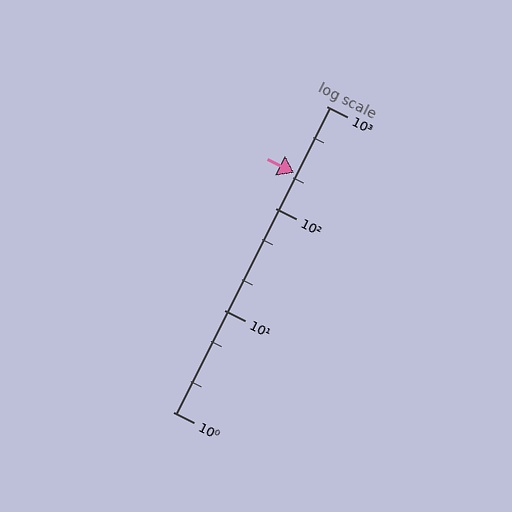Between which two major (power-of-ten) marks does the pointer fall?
The pointer is between 100 and 1000.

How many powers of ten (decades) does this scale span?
The scale spans 3 decades, from 1 to 1000.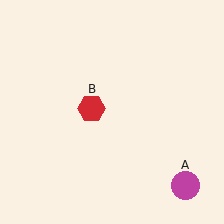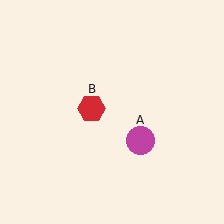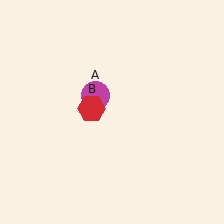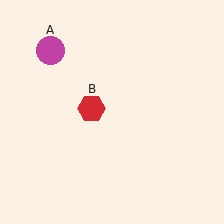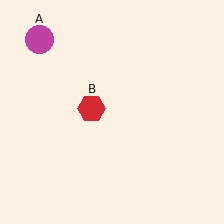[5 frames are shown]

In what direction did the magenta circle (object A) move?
The magenta circle (object A) moved up and to the left.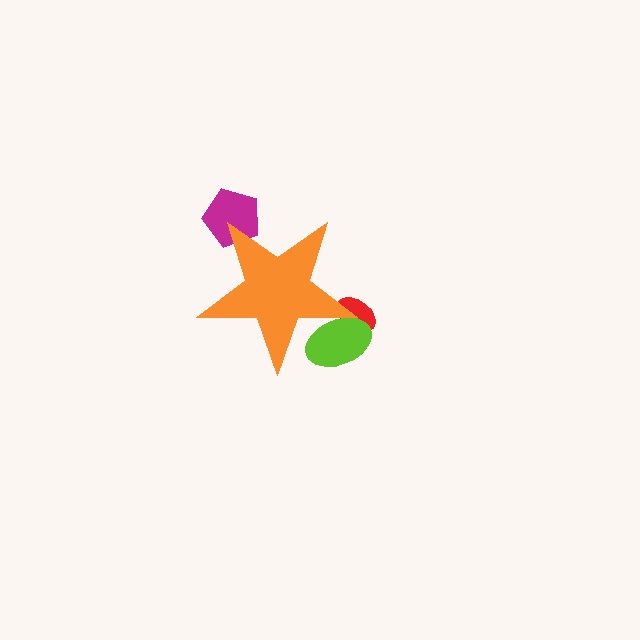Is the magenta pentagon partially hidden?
Yes, the magenta pentagon is partially hidden behind the orange star.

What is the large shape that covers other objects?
An orange star.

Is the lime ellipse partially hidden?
Yes, the lime ellipse is partially hidden behind the orange star.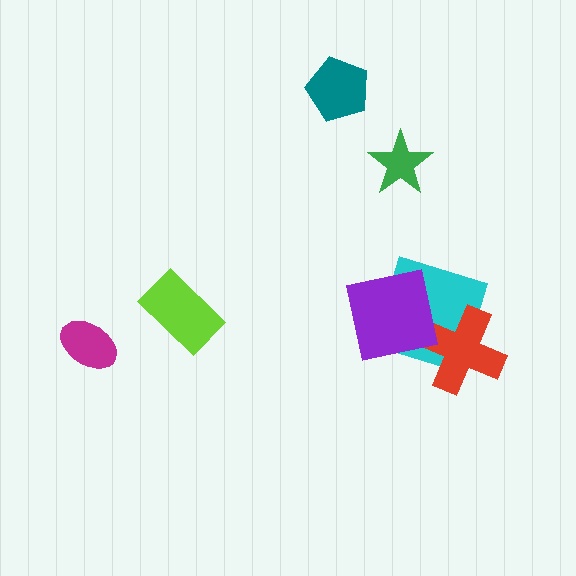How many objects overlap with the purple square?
1 object overlaps with the purple square.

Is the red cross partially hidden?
No, no other shape covers it.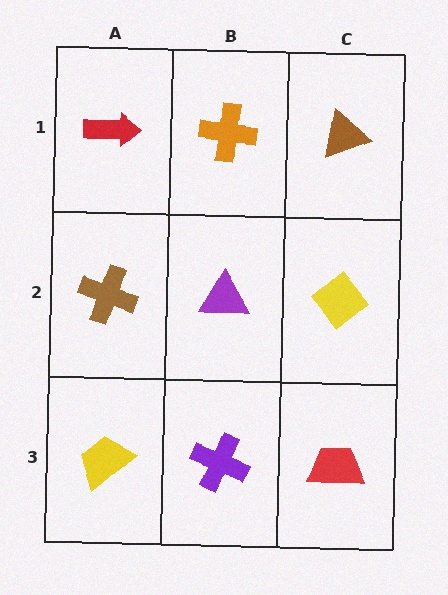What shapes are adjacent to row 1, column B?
A purple triangle (row 2, column B), a red arrow (row 1, column A), a brown triangle (row 1, column C).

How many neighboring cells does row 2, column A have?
3.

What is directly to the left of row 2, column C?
A purple triangle.